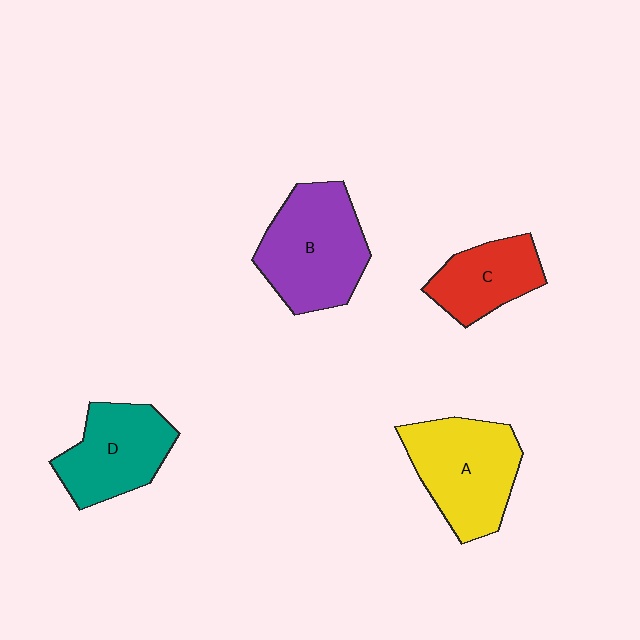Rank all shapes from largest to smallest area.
From largest to smallest: B (purple), A (yellow), D (teal), C (red).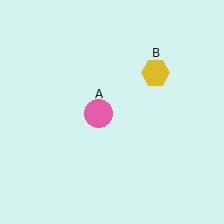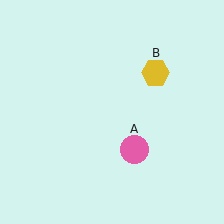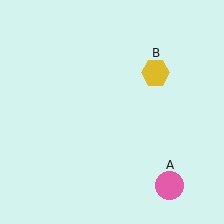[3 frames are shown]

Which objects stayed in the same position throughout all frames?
Yellow hexagon (object B) remained stationary.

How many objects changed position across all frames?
1 object changed position: pink circle (object A).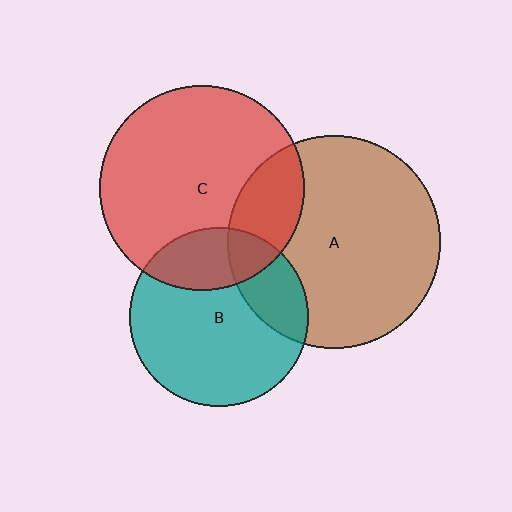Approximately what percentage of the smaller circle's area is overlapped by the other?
Approximately 25%.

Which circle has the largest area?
Circle A (brown).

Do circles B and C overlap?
Yes.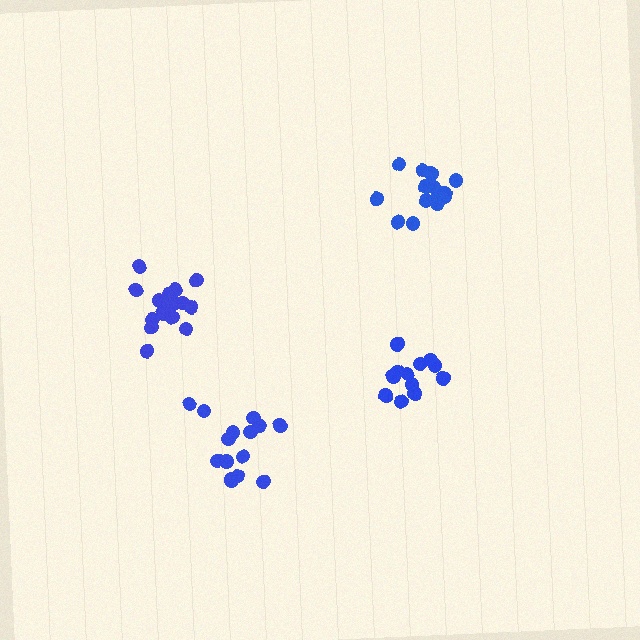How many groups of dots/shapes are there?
There are 4 groups.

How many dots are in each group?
Group 1: 12 dots, Group 2: 16 dots, Group 3: 15 dots, Group 4: 15 dots (58 total).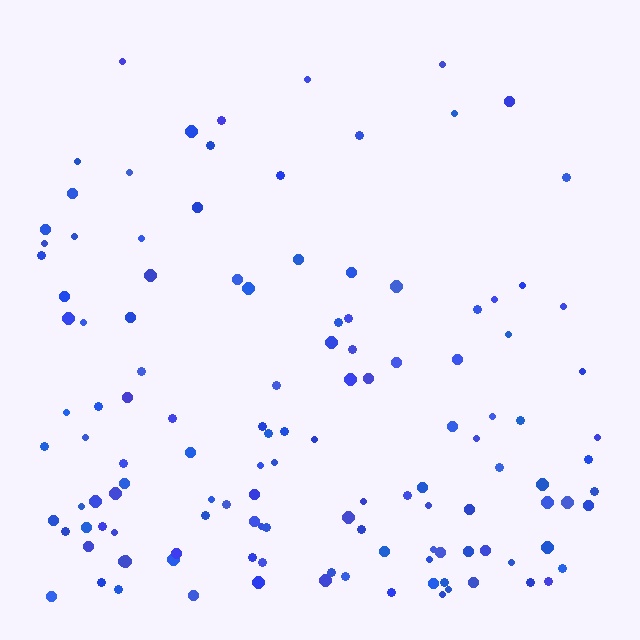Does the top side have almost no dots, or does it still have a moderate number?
Still a moderate number, just noticeably fewer than the bottom.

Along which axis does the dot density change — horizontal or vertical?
Vertical.